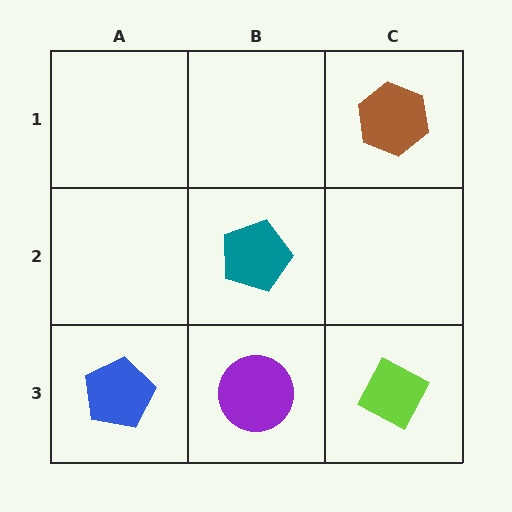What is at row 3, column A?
A blue pentagon.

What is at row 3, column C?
A lime diamond.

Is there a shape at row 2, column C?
No, that cell is empty.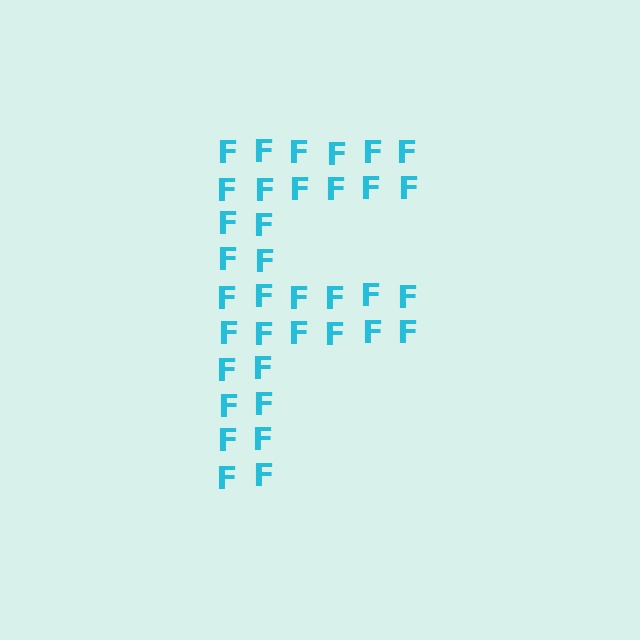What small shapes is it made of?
It is made of small letter F's.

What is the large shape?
The large shape is the letter F.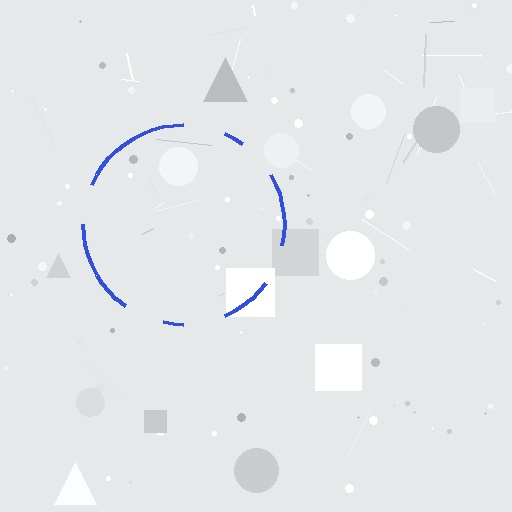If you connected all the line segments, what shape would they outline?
They would outline a circle.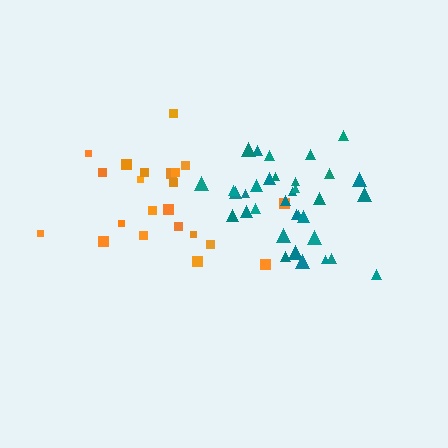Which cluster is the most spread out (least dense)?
Orange.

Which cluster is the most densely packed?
Teal.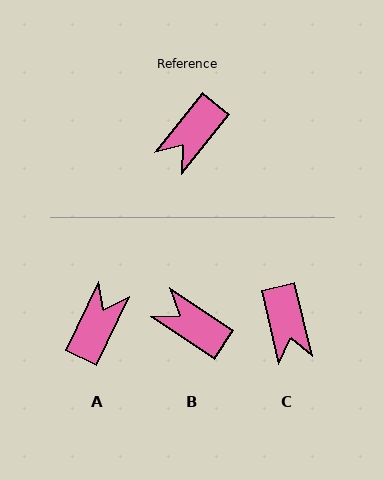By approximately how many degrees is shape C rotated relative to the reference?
Approximately 52 degrees counter-clockwise.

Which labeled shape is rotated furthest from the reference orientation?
A, about 166 degrees away.